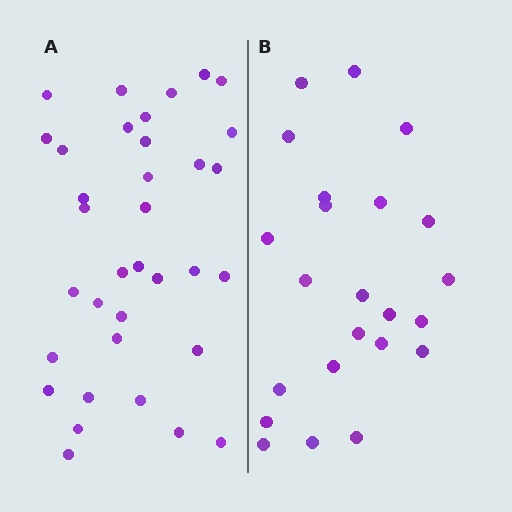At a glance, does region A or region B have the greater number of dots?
Region A (the left region) has more dots.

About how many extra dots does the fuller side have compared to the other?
Region A has roughly 12 or so more dots than region B.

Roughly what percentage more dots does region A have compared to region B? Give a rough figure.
About 50% more.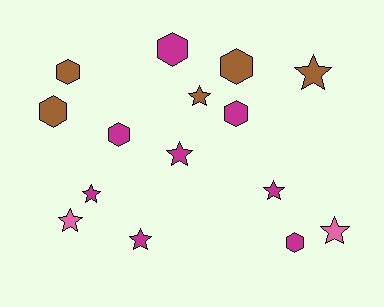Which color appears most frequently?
Magenta, with 8 objects.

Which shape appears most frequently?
Star, with 8 objects.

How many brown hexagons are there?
There are 3 brown hexagons.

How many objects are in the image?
There are 15 objects.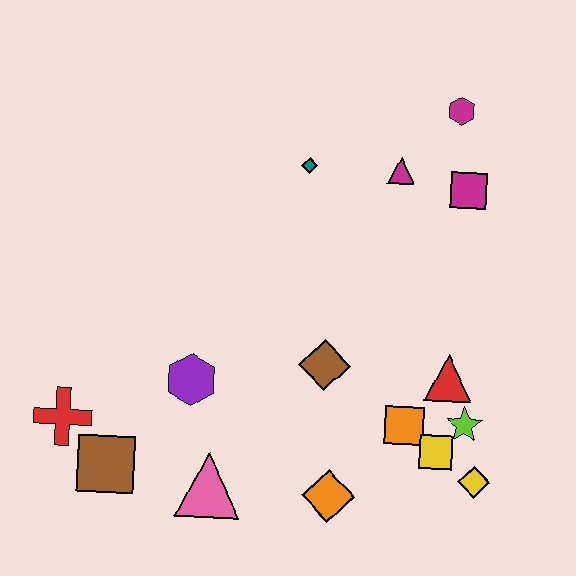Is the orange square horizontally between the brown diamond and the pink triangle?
No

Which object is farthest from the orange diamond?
The magenta hexagon is farthest from the orange diamond.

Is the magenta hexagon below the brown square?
No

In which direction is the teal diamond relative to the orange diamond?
The teal diamond is above the orange diamond.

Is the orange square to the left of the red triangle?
Yes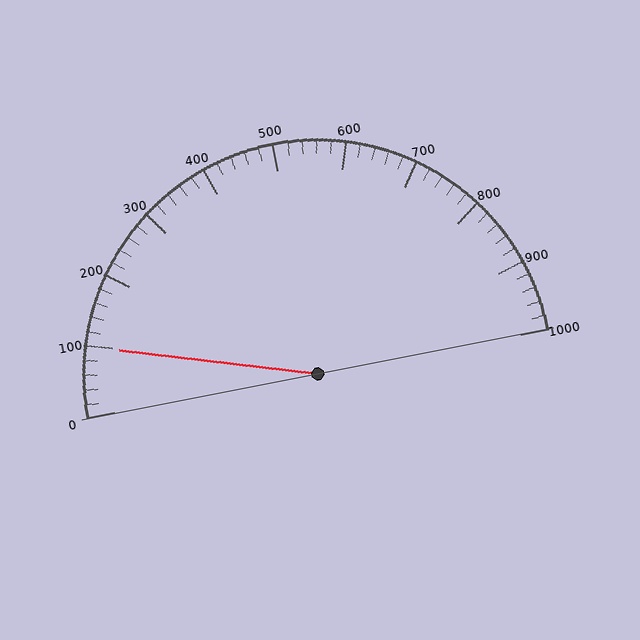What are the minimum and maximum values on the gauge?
The gauge ranges from 0 to 1000.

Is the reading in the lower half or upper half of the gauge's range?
The reading is in the lower half of the range (0 to 1000).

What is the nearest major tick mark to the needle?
The nearest major tick mark is 100.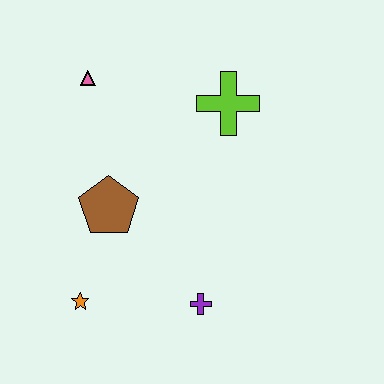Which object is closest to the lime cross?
The pink triangle is closest to the lime cross.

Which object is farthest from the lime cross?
The orange star is farthest from the lime cross.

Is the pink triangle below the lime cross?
No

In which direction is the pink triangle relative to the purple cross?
The pink triangle is above the purple cross.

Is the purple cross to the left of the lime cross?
Yes